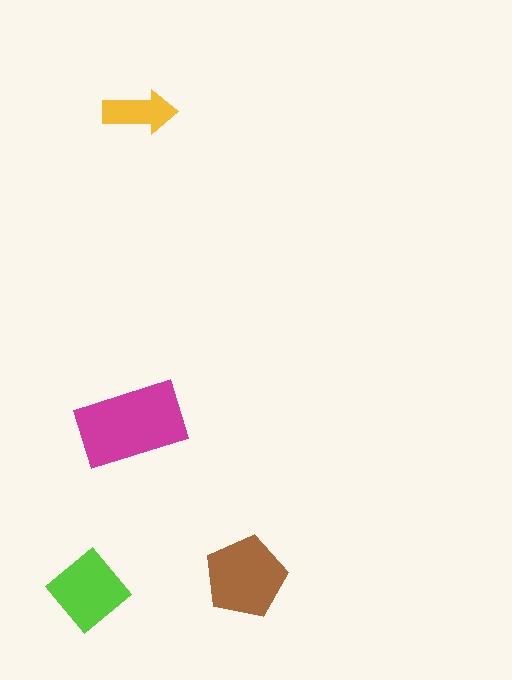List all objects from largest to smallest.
The magenta rectangle, the brown pentagon, the lime diamond, the yellow arrow.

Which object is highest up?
The yellow arrow is topmost.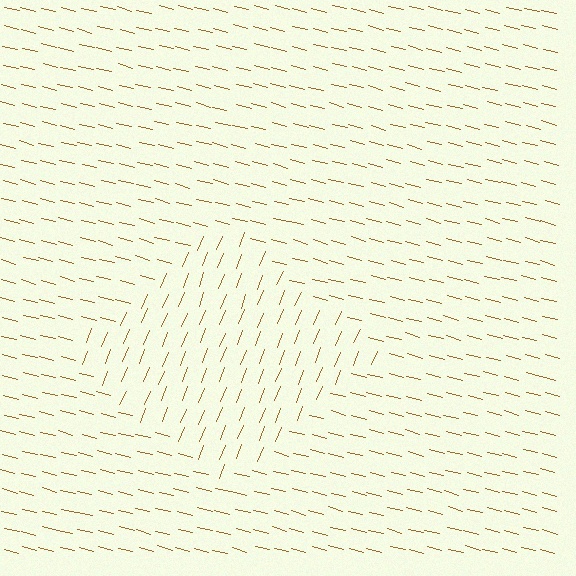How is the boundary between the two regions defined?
The boundary is defined purely by a change in line orientation (approximately 82 degrees difference). All lines are the same color and thickness.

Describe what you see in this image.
The image is filled with small brown line segments. A diamond region in the image has lines oriented differently from the surrounding lines, creating a visible texture boundary.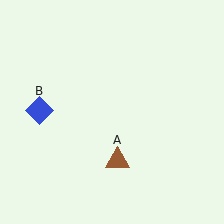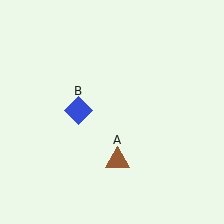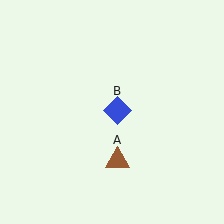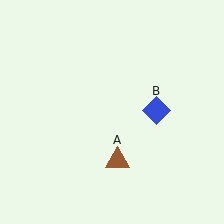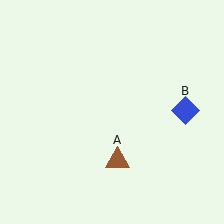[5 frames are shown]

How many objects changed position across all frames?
1 object changed position: blue diamond (object B).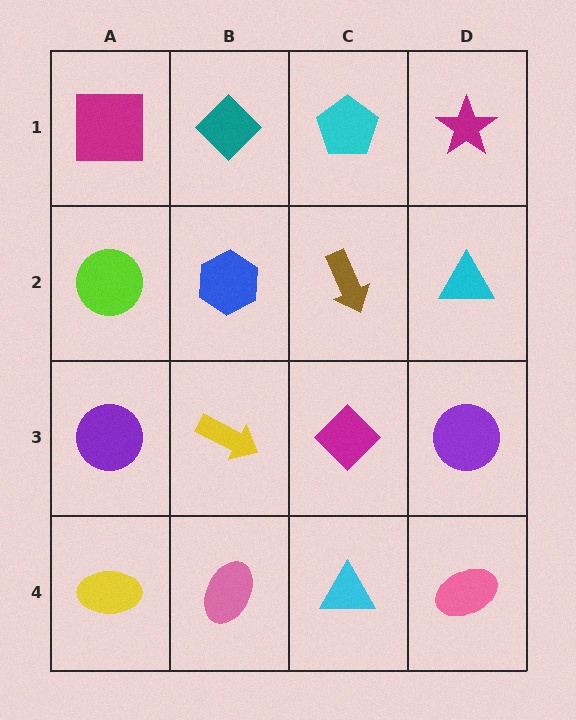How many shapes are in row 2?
4 shapes.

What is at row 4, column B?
A pink ellipse.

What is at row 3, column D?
A purple circle.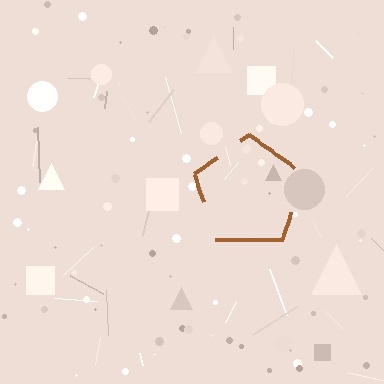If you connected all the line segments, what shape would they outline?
They would outline a pentagon.